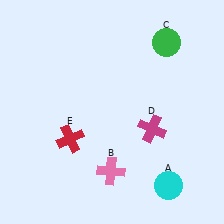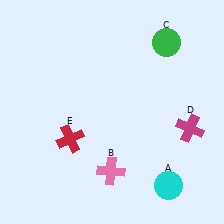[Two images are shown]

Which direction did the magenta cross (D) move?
The magenta cross (D) moved right.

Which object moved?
The magenta cross (D) moved right.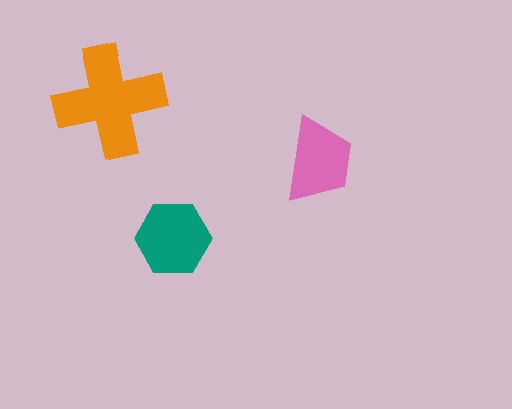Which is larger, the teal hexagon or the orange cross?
The orange cross.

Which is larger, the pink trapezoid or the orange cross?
The orange cross.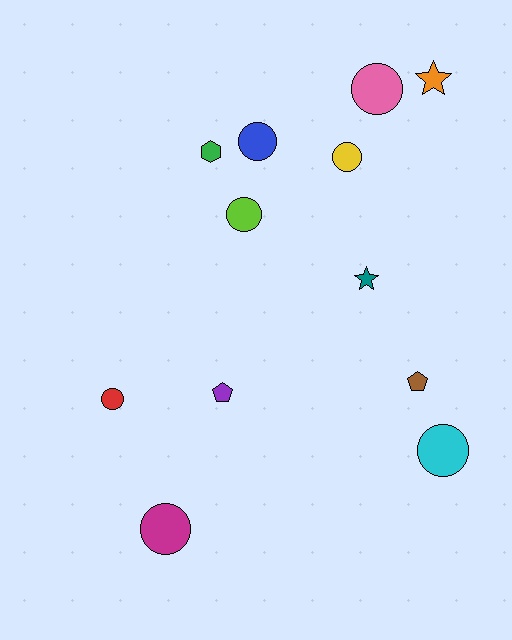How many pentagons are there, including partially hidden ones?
There are 2 pentagons.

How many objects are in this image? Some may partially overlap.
There are 12 objects.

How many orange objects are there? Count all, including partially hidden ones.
There is 1 orange object.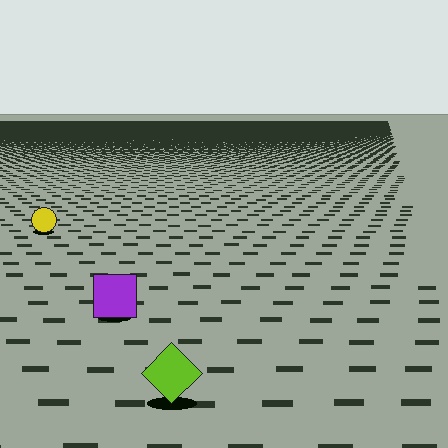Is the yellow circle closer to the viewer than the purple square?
No. The purple square is closer — you can tell from the texture gradient: the ground texture is coarser near it.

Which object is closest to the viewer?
The lime diamond is closest. The texture marks near it are larger and more spread out.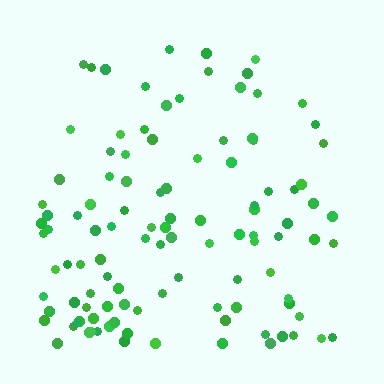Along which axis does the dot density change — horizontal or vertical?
Vertical.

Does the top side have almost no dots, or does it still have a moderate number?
Still a moderate number, just noticeably fewer than the bottom.